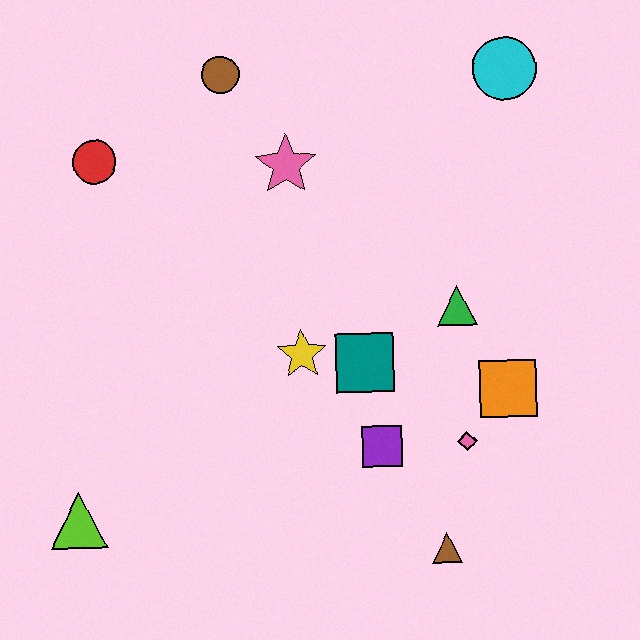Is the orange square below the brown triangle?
No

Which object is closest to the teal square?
The yellow star is closest to the teal square.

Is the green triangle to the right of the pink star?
Yes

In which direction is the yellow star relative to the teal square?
The yellow star is to the left of the teal square.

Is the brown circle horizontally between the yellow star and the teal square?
No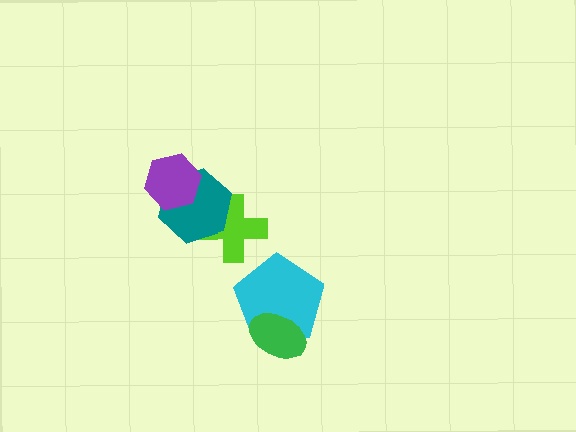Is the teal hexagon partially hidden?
Yes, it is partially covered by another shape.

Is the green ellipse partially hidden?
No, no other shape covers it.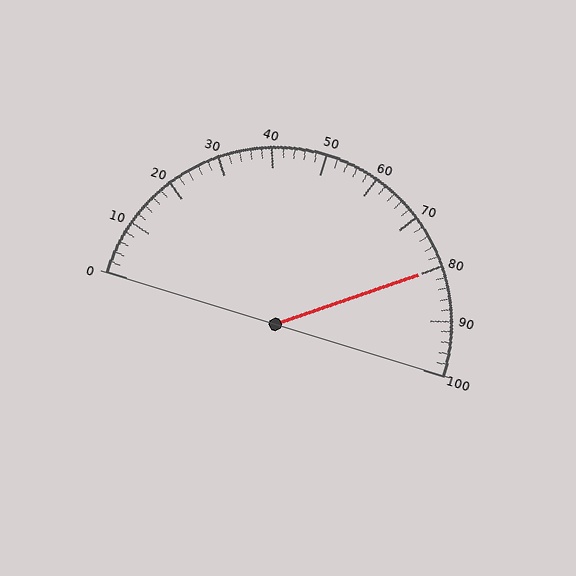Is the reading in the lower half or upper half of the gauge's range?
The reading is in the upper half of the range (0 to 100).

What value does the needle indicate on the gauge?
The needle indicates approximately 80.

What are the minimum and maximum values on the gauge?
The gauge ranges from 0 to 100.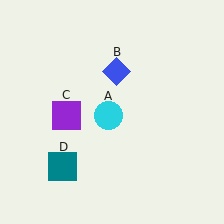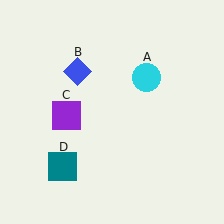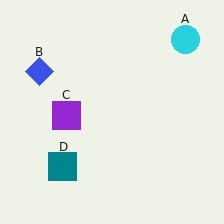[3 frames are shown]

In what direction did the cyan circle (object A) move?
The cyan circle (object A) moved up and to the right.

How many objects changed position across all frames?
2 objects changed position: cyan circle (object A), blue diamond (object B).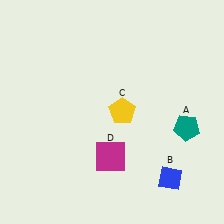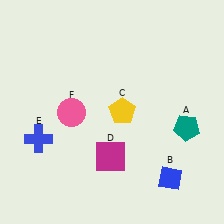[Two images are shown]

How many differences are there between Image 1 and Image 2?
There are 2 differences between the two images.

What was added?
A blue cross (E), a pink circle (F) were added in Image 2.